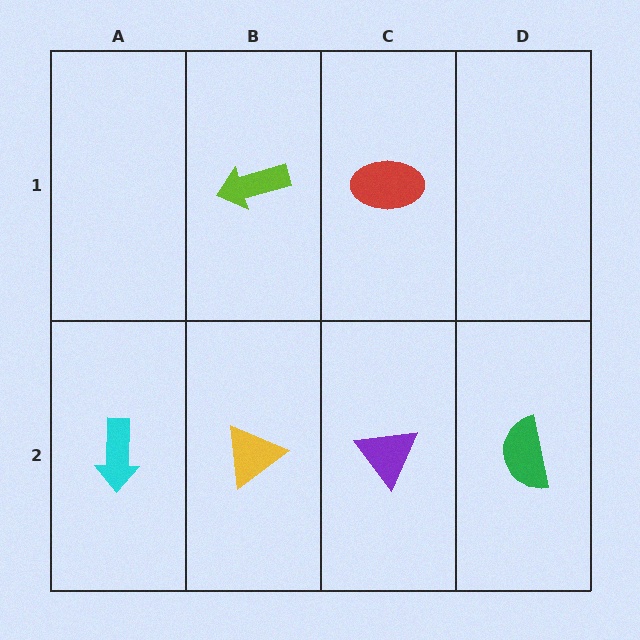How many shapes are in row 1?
2 shapes.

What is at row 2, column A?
A cyan arrow.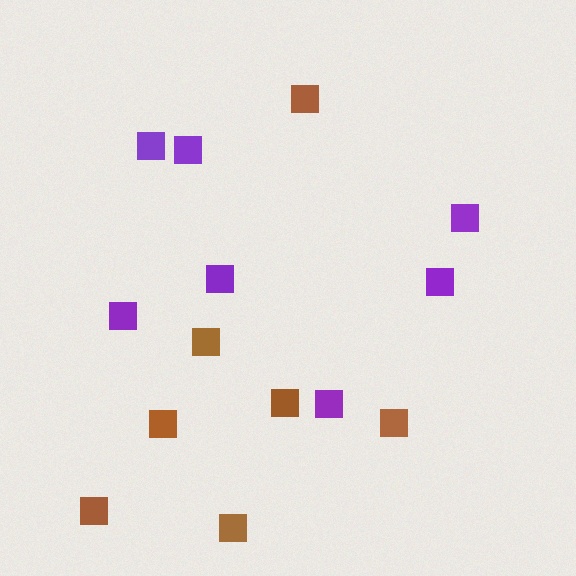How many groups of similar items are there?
There are 2 groups: one group of purple squares (7) and one group of brown squares (7).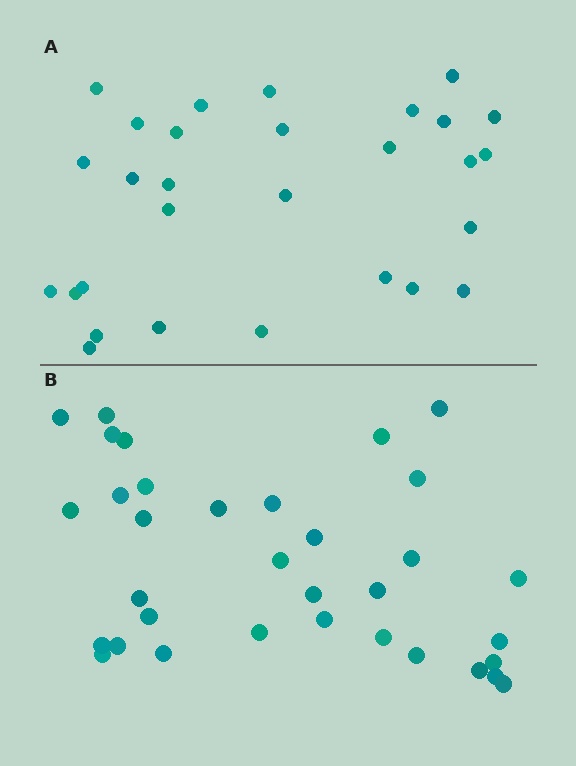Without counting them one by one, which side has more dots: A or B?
Region B (the bottom region) has more dots.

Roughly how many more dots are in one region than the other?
Region B has about 5 more dots than region A.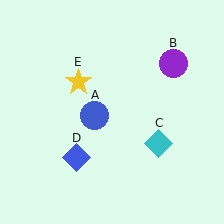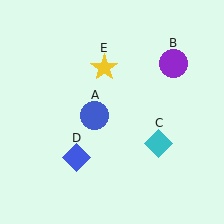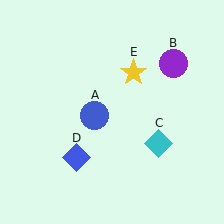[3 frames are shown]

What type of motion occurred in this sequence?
The yellow star (object E) rotated clockwise around the center of the scene.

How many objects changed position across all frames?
1 object changed position: yellow star (object E).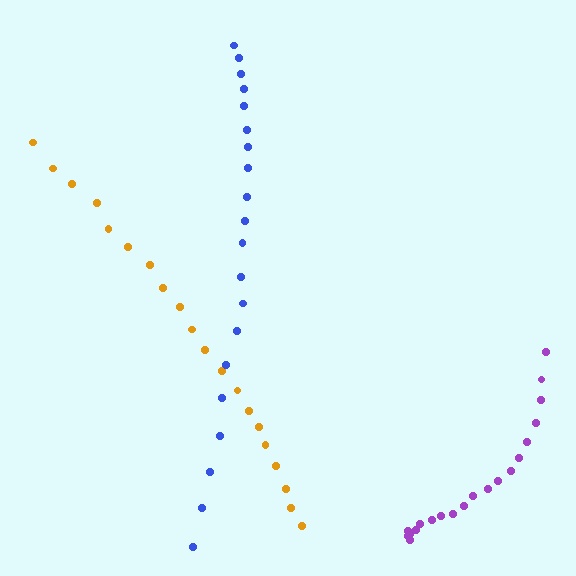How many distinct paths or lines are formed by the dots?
There are 3 distinct paths.